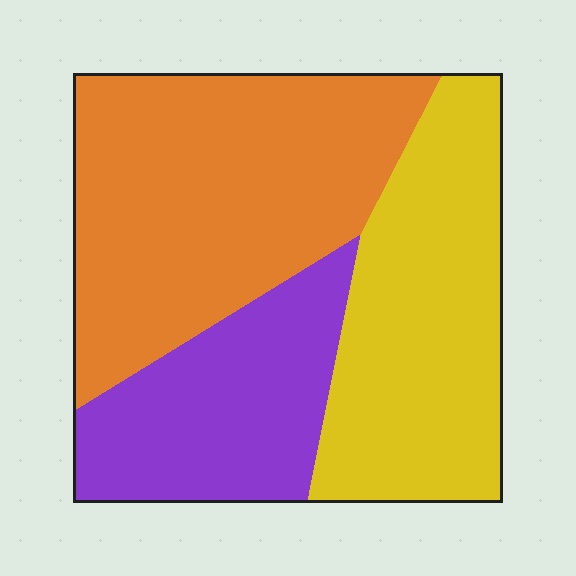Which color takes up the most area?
Orange, at roughly 45%.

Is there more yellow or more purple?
Yellow.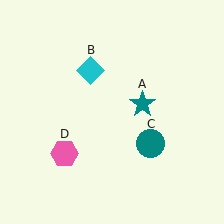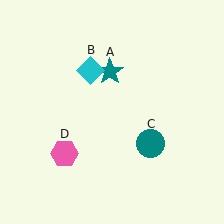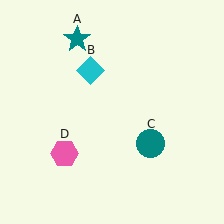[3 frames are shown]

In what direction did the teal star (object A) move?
The teal star (object A) moved up and to the left.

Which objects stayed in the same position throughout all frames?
Cyan diamond (object B) and teal circle (object C) and pink hexagon (object D) remained stationary.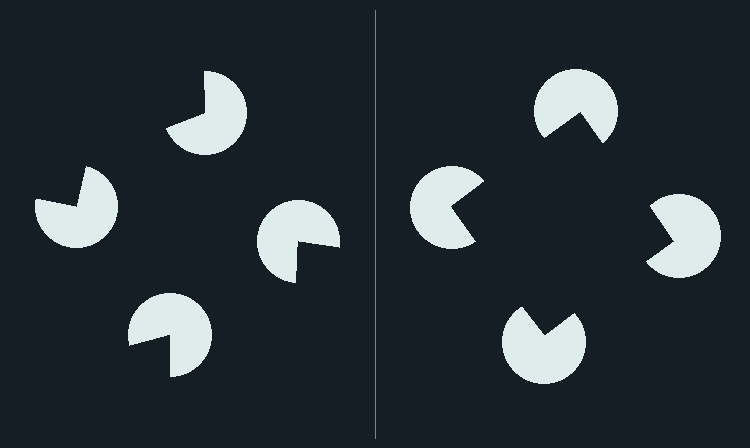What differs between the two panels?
The pac-man discs are positioned identically on both sides; only the wedge orientations differ. On the right they align to a square; on the left they are misaligned.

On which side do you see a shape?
An illusory square appears on the right side. On the left side the wedge cuts are rotated, so no coherent shape forms.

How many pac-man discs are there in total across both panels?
8 — 4 on each side.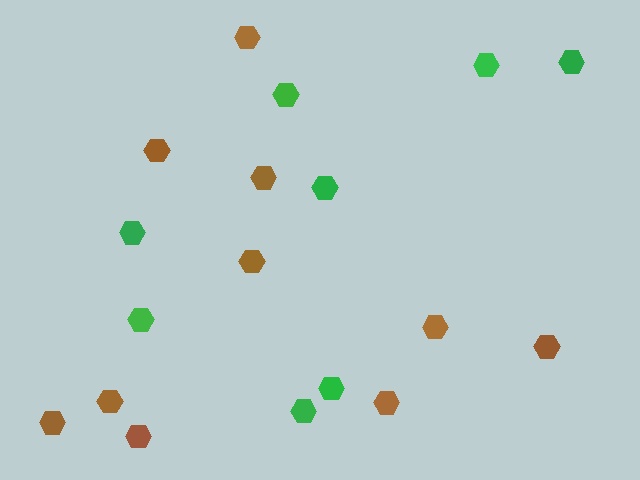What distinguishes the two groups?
There are 2 groups: one group of green hexagons (8) and one group of brown hexagons (10).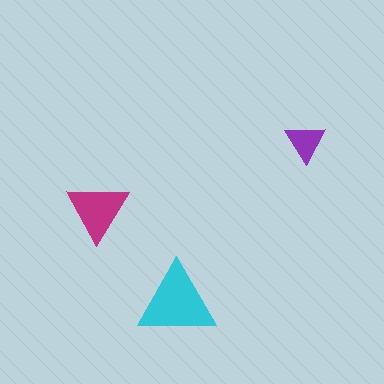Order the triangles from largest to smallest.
the cyan one, the magenta one, the purple one.